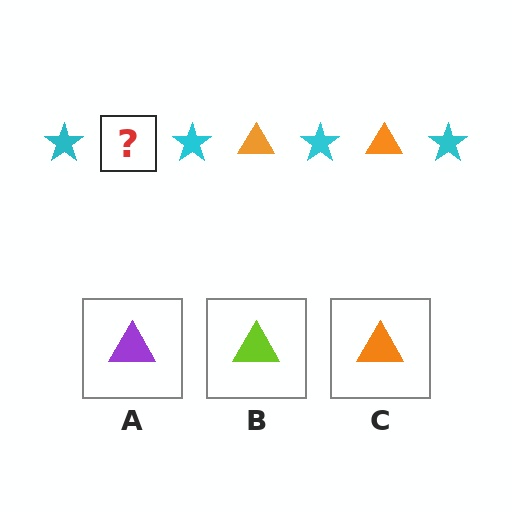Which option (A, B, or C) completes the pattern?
C.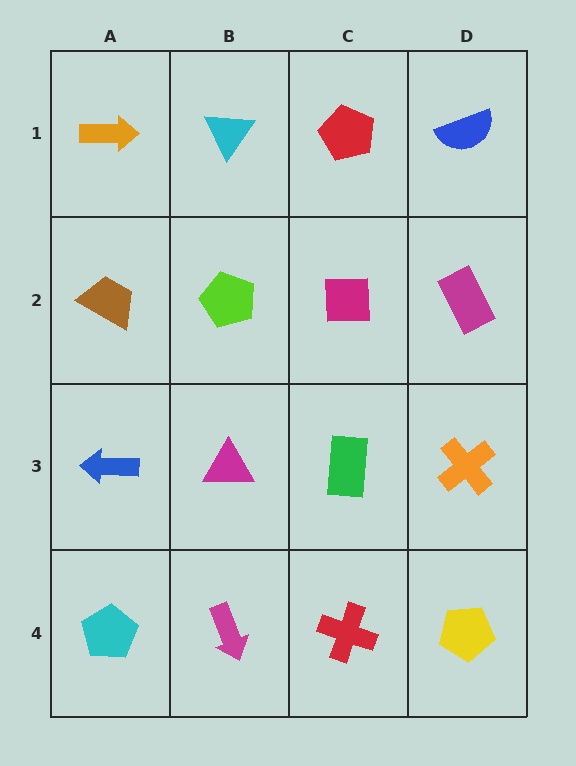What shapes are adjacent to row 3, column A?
A brown trapezoid (row 2, column A), a cyan pentagon (row 4, column A), a magenta triangle (row 3, column B).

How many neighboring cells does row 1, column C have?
3.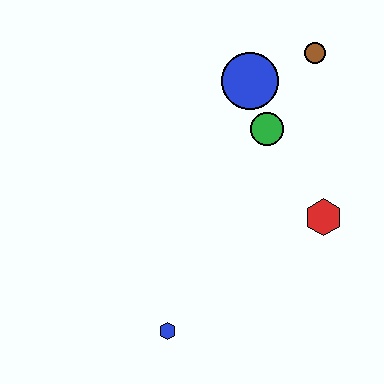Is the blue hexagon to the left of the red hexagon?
Yes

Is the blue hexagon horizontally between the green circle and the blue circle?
No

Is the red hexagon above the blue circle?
No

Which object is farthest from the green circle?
The blue hexagon is farthest from the green circle.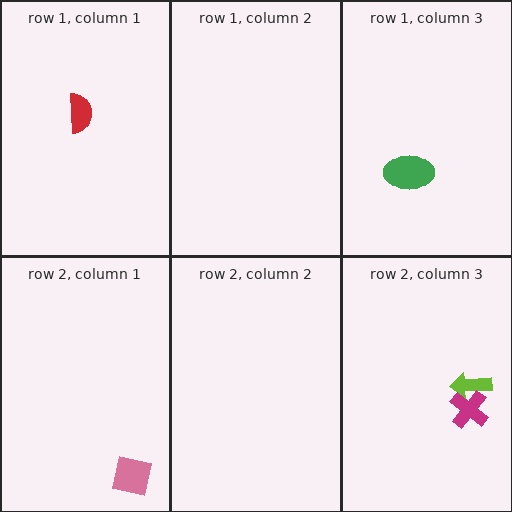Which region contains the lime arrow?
The row 2, column 3 region.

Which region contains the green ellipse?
The row 1, column 3 region.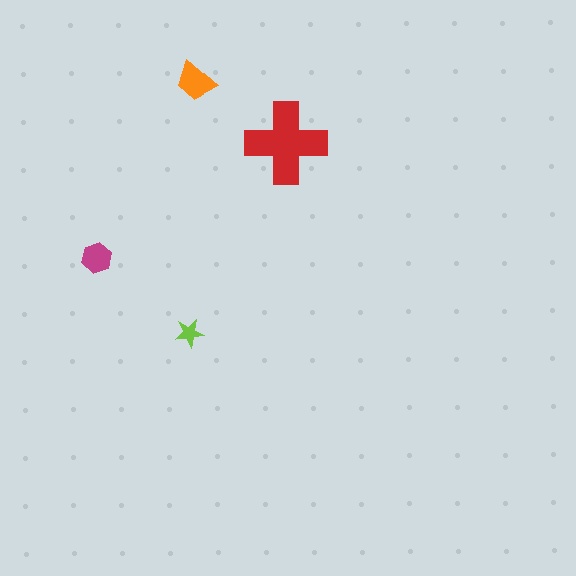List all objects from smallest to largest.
The lime star, the magenta hexagon, the orange trapezoid, the red cross.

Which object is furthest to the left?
The magenta hexagon is leftmost.